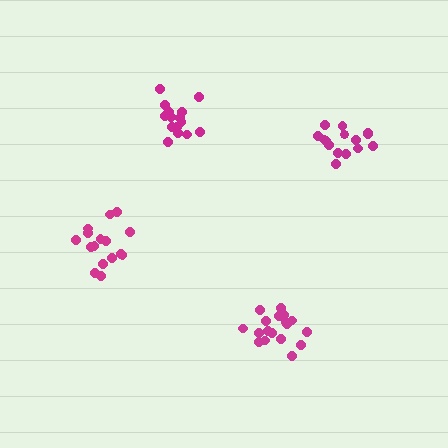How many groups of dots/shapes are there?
There are 4 groups.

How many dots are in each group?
Group 1: 16 dots, Group 2: 18 dots, Group 3: 15 dots, Group 4: 15 dots (64 total).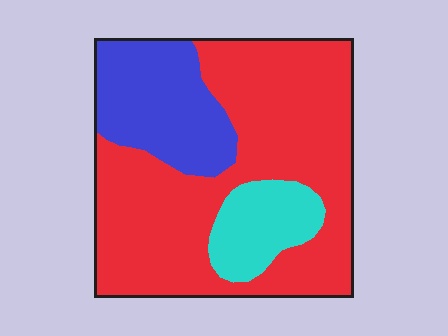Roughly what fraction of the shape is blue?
Blue covers 22% of the shape.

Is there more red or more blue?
Red.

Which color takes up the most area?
Red, at roughly 65%.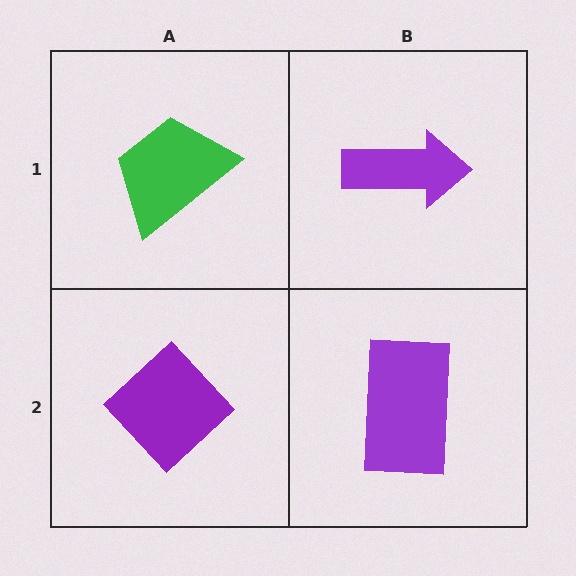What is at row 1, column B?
A purple arrow.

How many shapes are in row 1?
2 shapes.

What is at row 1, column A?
A green trapezoid.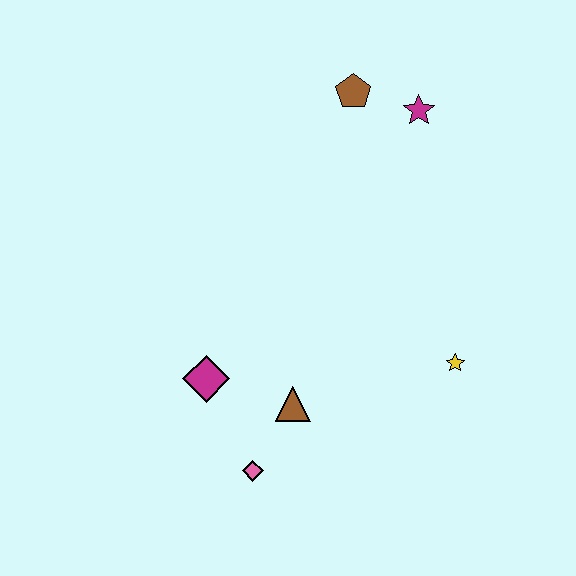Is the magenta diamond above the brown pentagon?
No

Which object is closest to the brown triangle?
The pink diamond is closest to the brown triangle.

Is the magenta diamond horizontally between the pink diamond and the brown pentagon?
No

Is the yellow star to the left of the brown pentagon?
No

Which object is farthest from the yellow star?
The brown pentagon is farthest from the yellow star.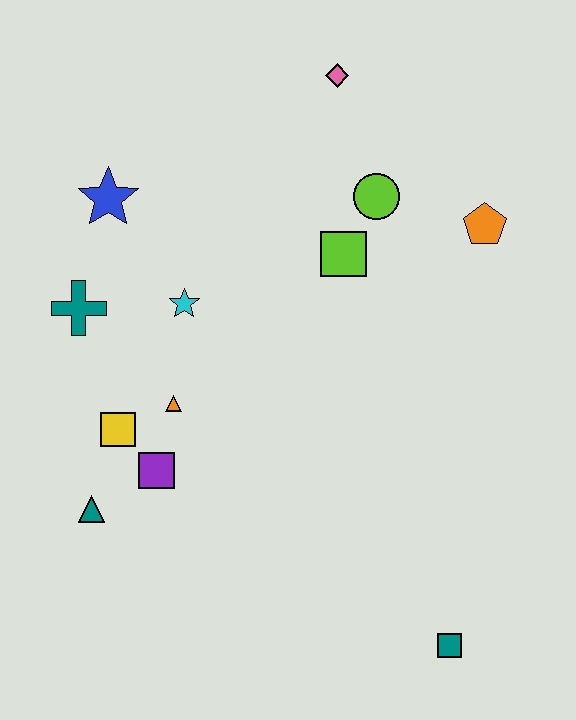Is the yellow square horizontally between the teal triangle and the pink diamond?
Yes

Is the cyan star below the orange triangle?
No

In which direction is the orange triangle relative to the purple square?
The orange triangle is above the purple square.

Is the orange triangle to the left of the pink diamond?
Yes